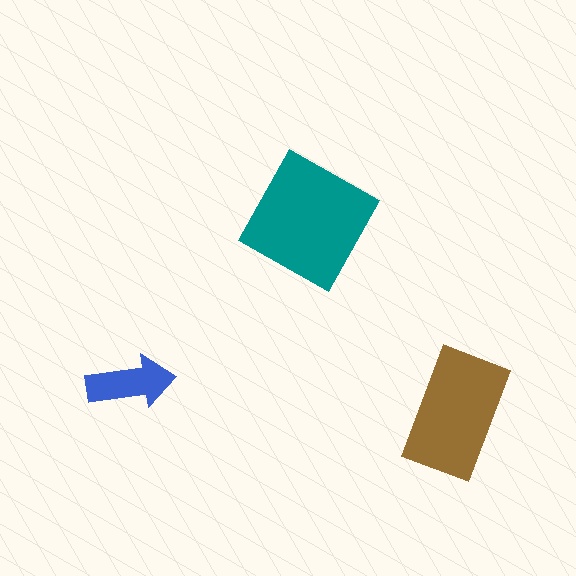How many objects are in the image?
There are 3 objects in the image.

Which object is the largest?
The teal square.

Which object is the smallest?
The blue arrow.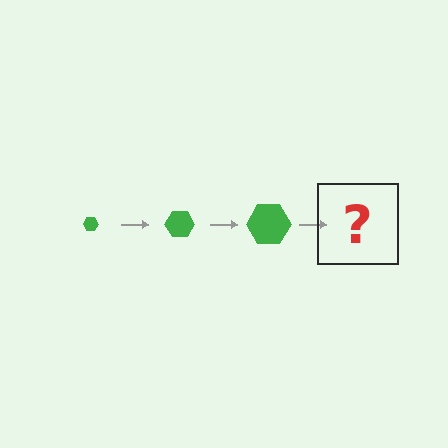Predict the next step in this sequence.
The next step is a green hexagon, larger than the previous one.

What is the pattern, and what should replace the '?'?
The pattern is that the hexagon gets progressively larger each step. The '?' should be a green hexagon, larger than the previous one.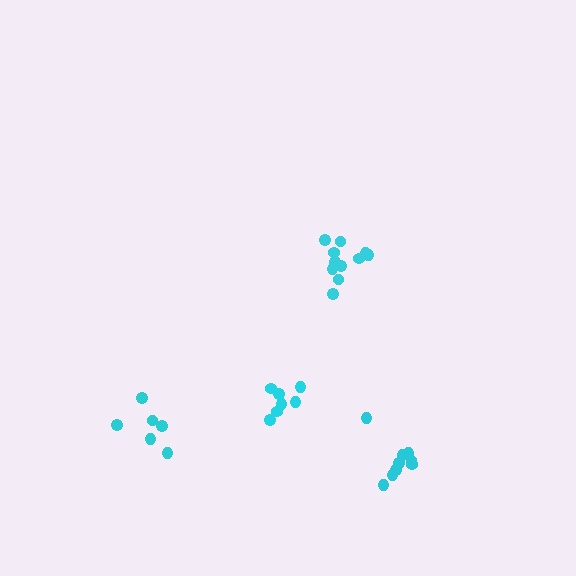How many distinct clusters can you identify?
There are 4 distinct clusters.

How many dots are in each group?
Group 1: 6 dots, Group 2: 11 dots, Group 3: 9 dots, Group 4: 7 dots (33 total).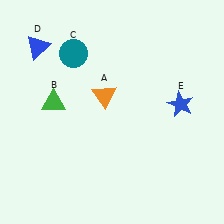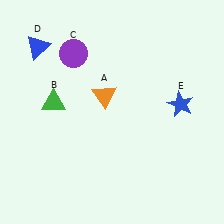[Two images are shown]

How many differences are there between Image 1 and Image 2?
There is 1 difference between the two images.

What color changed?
The circle (C) changed from teal in Image 1 to purple in Image 2.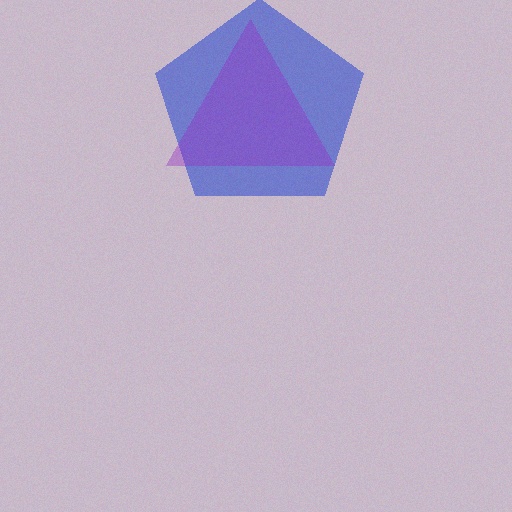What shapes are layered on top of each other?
The layered shapes are: a blue pentagon, a purple triangle.